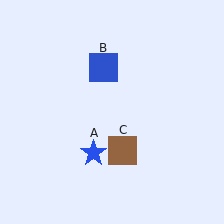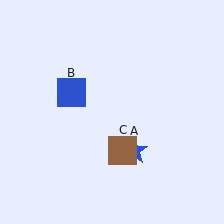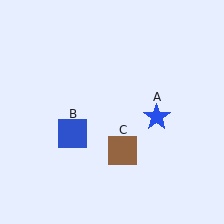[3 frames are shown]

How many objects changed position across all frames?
2 objects changed position: blue star (object A), blue square (object B).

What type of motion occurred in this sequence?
The blue star (object A), blue square (object B) rotated counterclockwise around the center of the scene.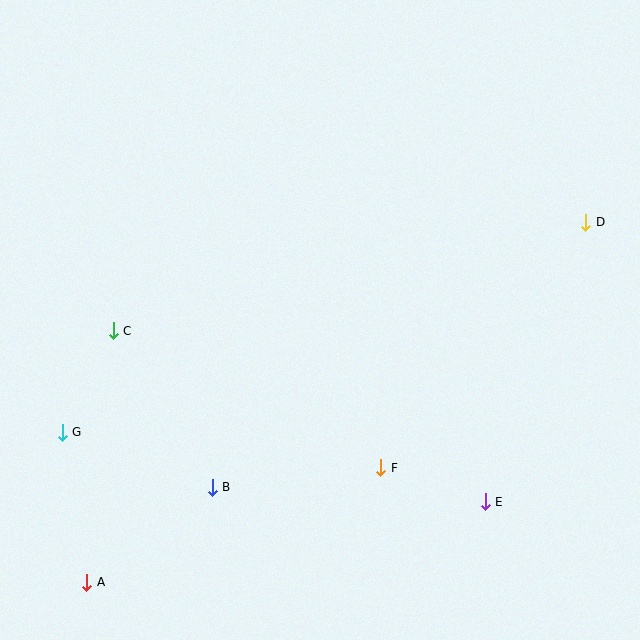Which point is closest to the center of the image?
Point F at (381, 468) is closest to the center.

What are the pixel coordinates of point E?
Point E is at (485, 502).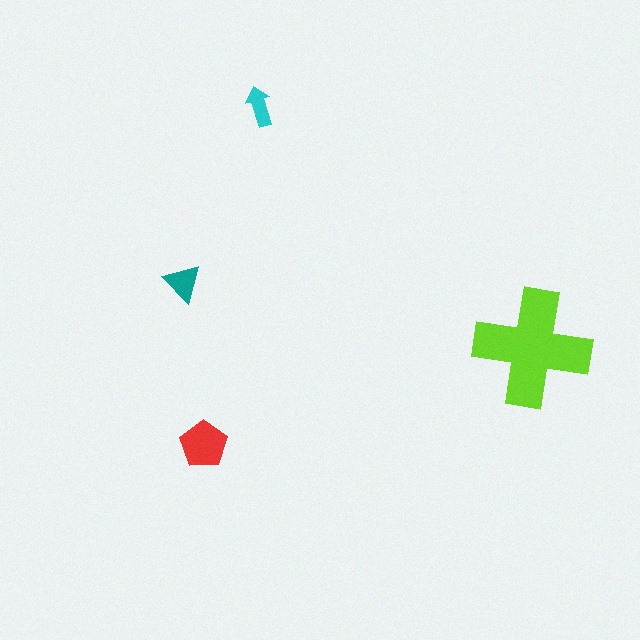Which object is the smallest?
The cyan arrow.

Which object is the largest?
The lime cross.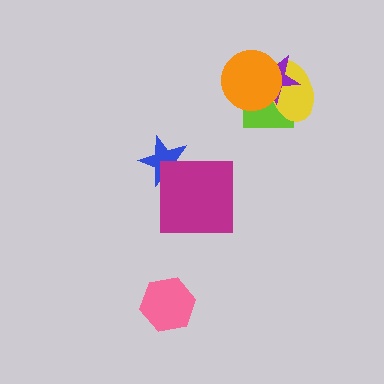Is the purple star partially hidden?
Yes, it is partially covered by another shape.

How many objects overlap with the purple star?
3 objects overlap with the purple star.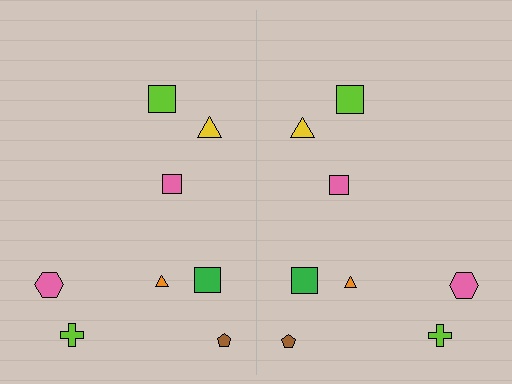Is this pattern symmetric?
Yes, this pattern has bilateral (reflection) symmetry.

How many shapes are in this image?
There are 16 shapes in this image.